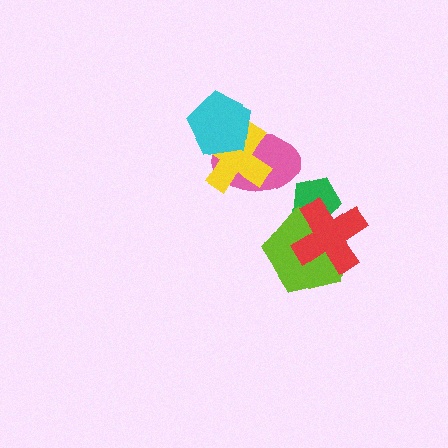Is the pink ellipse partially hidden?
Yes, it is partially covered by another shape.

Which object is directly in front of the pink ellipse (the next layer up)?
The yellow cross is directly in front of the pink ellipse.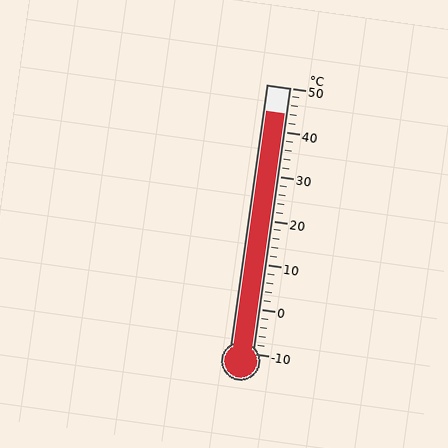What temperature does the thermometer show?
The thermometer shows approximately 44°C.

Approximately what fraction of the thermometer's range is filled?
The thermometer is filled to approximately 90% of its range.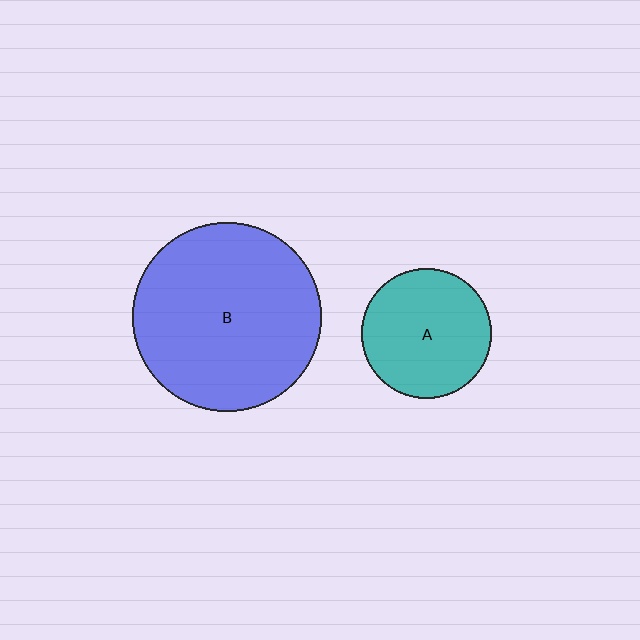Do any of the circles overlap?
No, none of the circles overlap.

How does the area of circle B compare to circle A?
Approximately 2.1 times.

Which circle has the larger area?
Circle B (blue).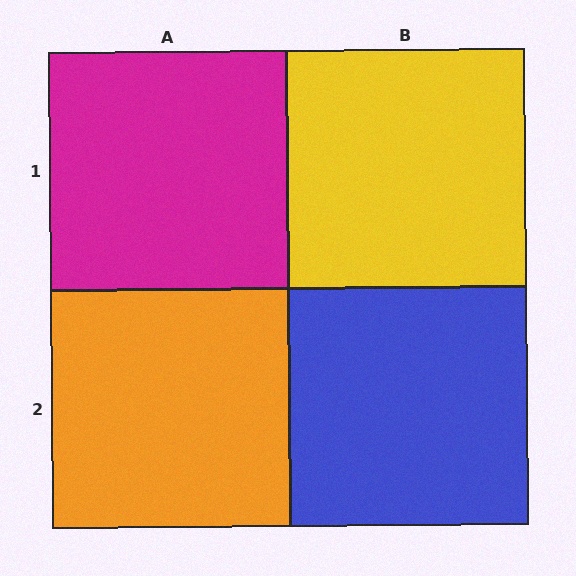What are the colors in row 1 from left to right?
Magenta, yellow.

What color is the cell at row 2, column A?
Orange.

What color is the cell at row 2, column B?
Blue.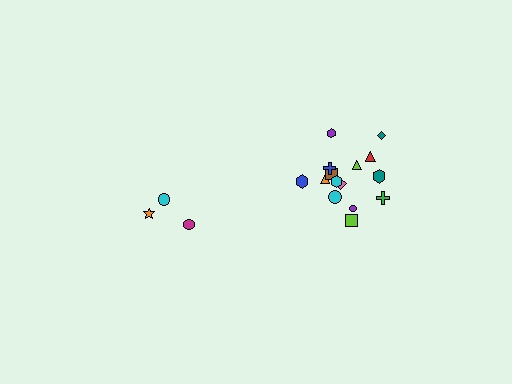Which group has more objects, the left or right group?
The right group.